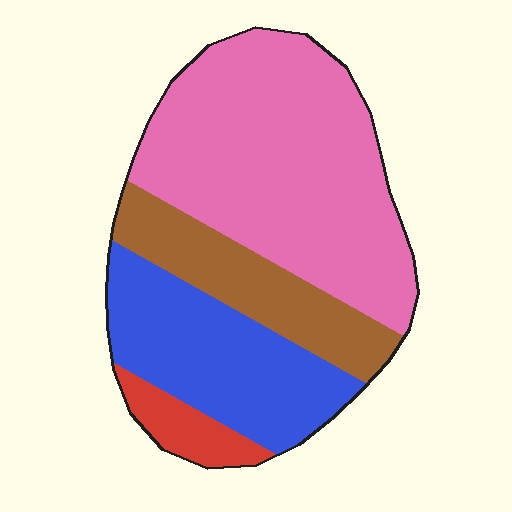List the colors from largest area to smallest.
From largest to smallest: pink, blue, brown, red.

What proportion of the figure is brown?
Brown takes up between a sixth and a third of the figure.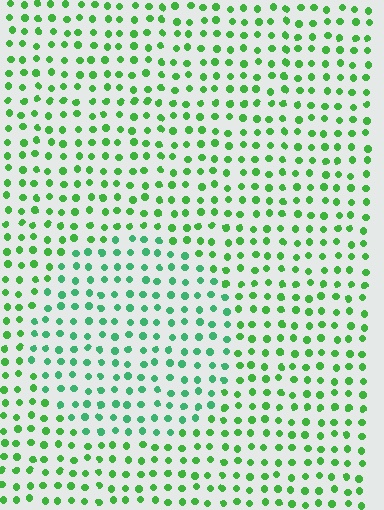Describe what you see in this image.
The image is filled with small green elements in a uniform arrangement. A circle-shaped region is visible where the elements are tinted to a slightly different hue, forming a subtle color boundary.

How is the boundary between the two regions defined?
The boundary is defined purely by a slight shift in hue (about 27 degrees). Spacing, size, and orientation are identical on both sides.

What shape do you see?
I see a circle.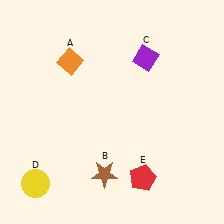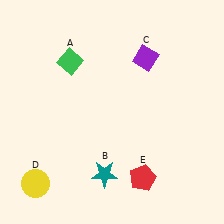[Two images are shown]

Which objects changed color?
A changed from orange to green. B changed from brown to teal.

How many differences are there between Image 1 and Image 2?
There are 2 differences between the two images.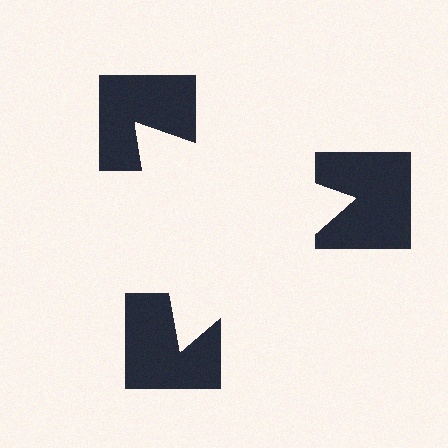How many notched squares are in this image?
There are 3 — one at each vertex of the illusory triangle.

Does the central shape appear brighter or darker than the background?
It typically appears slightly brighter than the background, even though no actual brightness change is drawn.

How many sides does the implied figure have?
3 sides.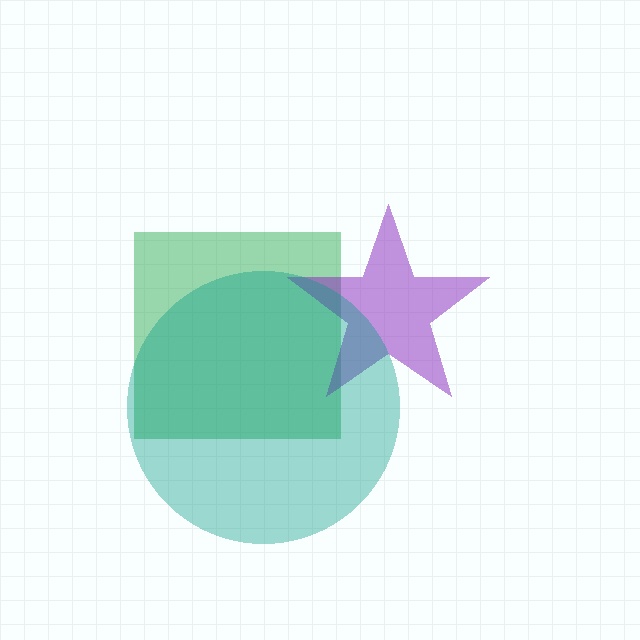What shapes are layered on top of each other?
The layered shapes are: a green square, a purple star, a teal circle.